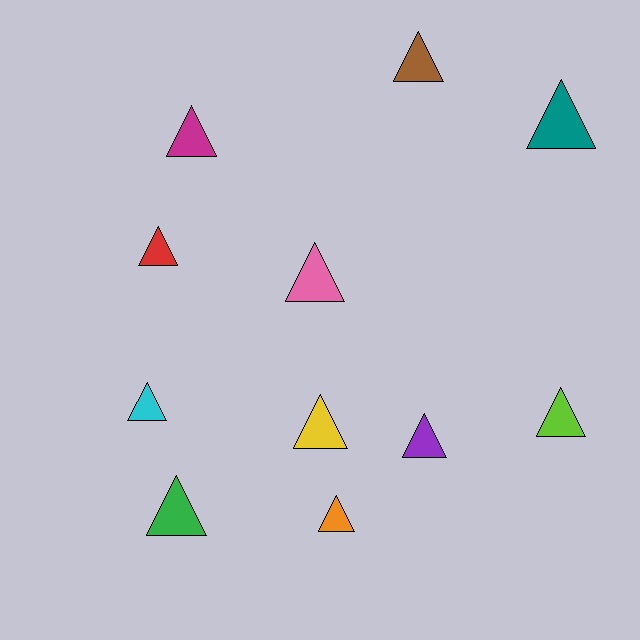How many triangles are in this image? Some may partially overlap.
There are 11 triangles.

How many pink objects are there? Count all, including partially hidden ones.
There is 1 pink object.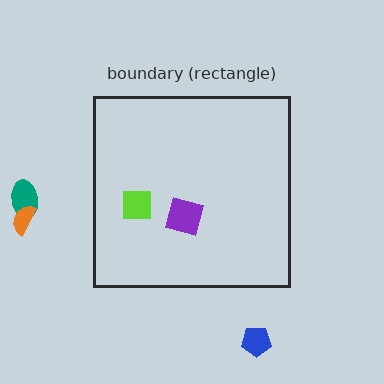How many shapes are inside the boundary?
2 inside, 3 outside.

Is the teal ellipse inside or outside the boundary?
Outside.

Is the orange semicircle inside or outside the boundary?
Outside.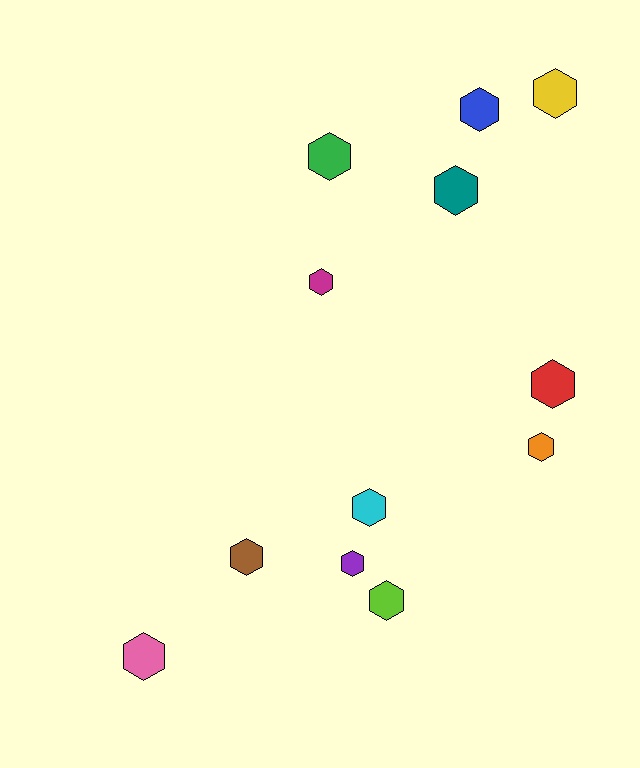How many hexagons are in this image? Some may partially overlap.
There are 12 hexagons.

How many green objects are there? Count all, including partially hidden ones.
There is 1 green object.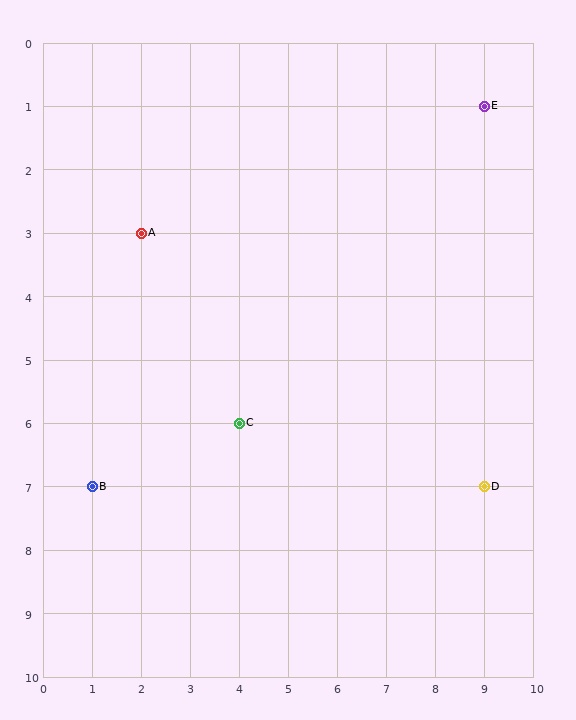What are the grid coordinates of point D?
Point D is at grid coordinates (9, 7).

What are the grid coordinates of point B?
Point B is at grid coordinates (1, 7).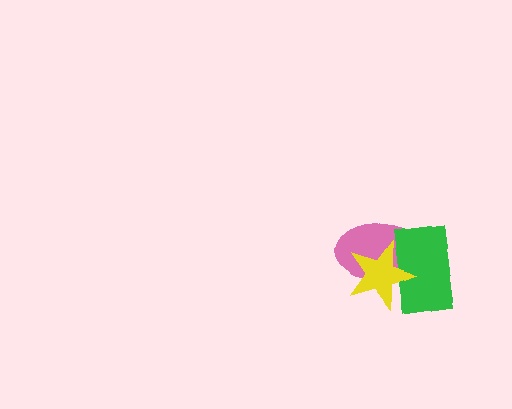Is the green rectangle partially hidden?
Yes, it is partially covered by another shape.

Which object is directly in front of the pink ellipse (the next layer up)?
The green rectangle is directly in front of the pink ellipse.